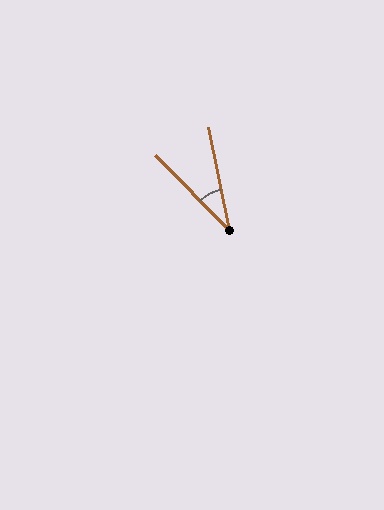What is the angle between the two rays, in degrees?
Approximately 33 degrees.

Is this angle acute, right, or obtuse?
It is acute.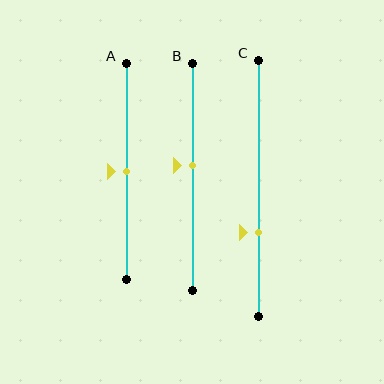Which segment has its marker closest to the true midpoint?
Segment A has its marker closest to the true midpoint.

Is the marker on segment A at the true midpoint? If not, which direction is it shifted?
Yes, the marker on segment A is at the true midpoint.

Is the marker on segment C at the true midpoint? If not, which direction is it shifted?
No, the marker on segment C is shifted downward by about 17% of the segment length.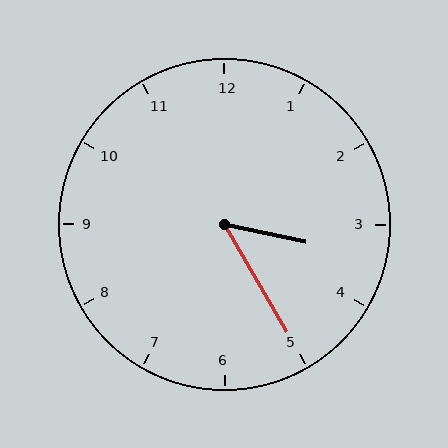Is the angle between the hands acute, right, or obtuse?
It is acute.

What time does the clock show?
3:25.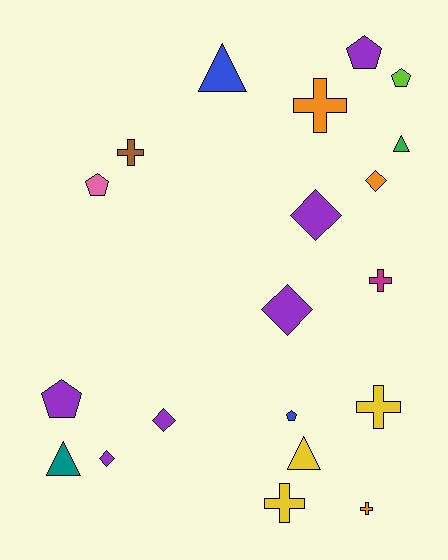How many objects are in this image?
There are 20 objects.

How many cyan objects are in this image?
There are no cyan objects.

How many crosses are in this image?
There are 6 crosses.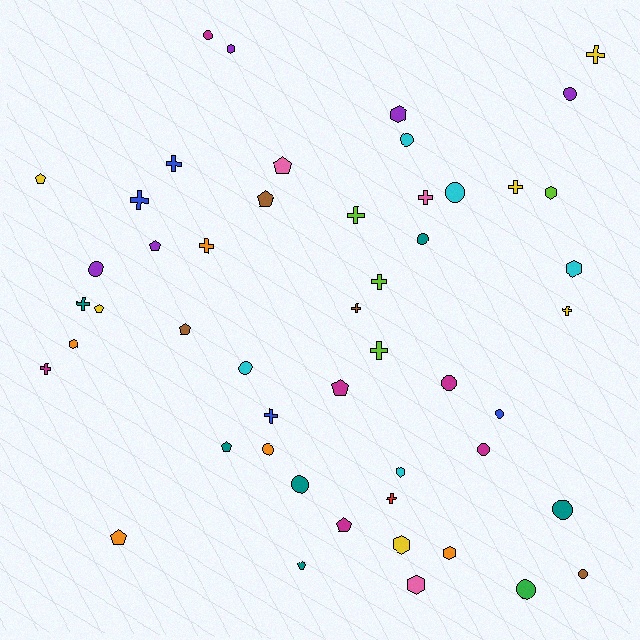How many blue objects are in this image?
There are 4 blue objects.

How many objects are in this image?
There are 50 objects.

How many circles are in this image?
There are 15 circles.